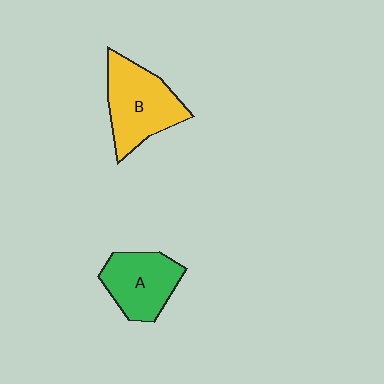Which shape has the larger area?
Shape B (yellow).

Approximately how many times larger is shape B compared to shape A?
Approximately 1.2 times.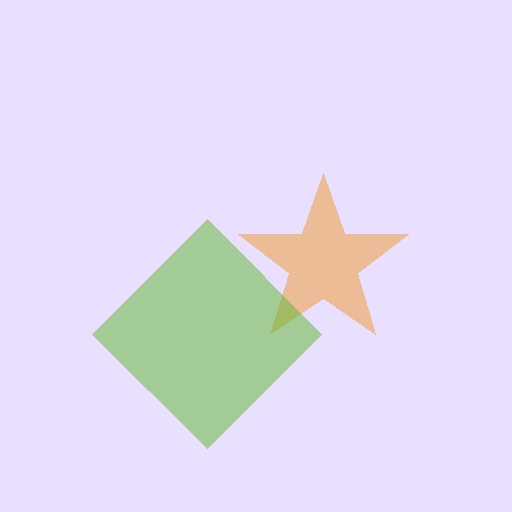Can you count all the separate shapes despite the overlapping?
Yes, there are 2 separate shapes.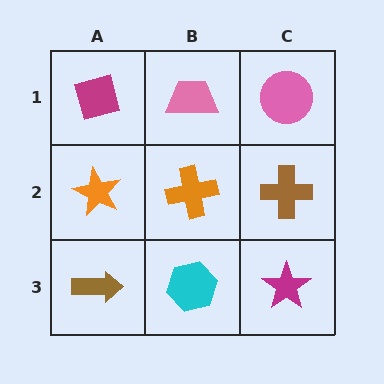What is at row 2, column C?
A brown cross.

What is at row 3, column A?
A brown arrow.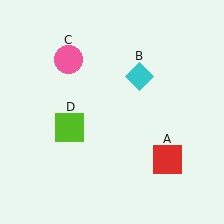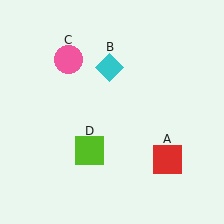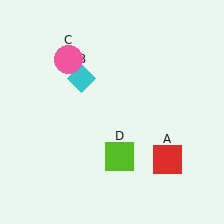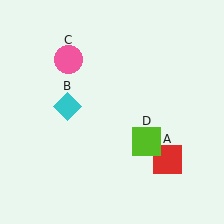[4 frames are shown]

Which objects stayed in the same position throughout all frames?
Red square (object A) and pink circle (object C) remained stationary.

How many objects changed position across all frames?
2 objects changed position: cyan diamond (object B), lime square (object D).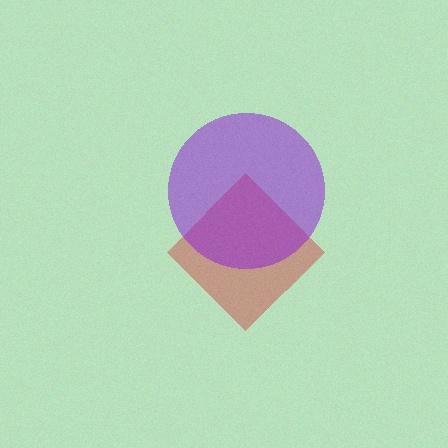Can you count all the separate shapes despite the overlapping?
Yes, there are 2 separate shapes.